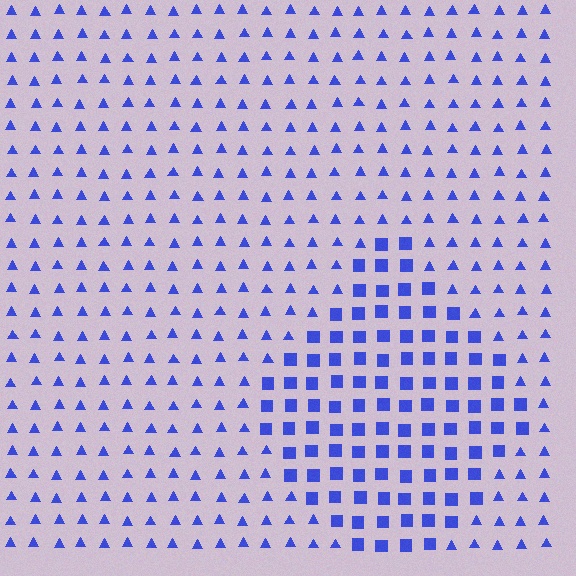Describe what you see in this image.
The image is filled with small blue elements arranged in a uniform grid. A diamond-shaped region contains squares, while the surrounding area contains triangles. The boundary is defined purely by the change in element shape.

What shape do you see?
I see a diamond.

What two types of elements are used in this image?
The image uses squares inside the diamond region and triangles outside it.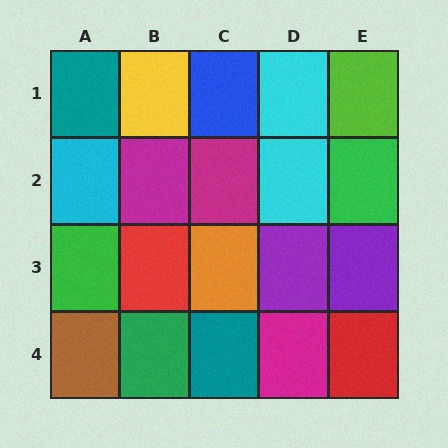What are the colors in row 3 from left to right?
Green, red, orange, purple, purple.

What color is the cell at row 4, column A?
Brown.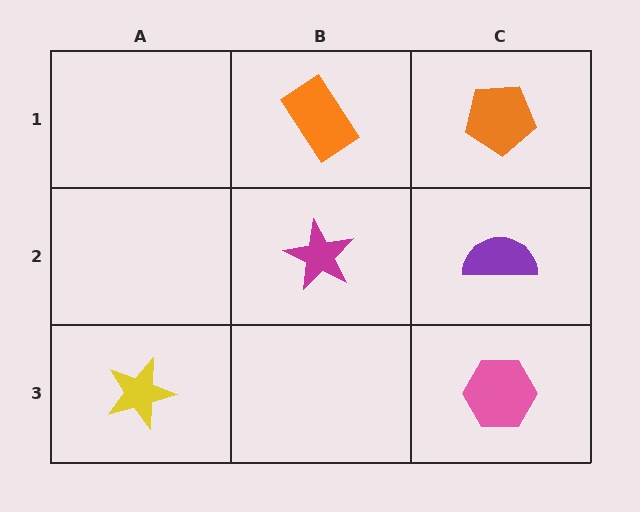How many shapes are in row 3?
2 shapes.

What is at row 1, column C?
An orange pentagon.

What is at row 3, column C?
A pink hexagon.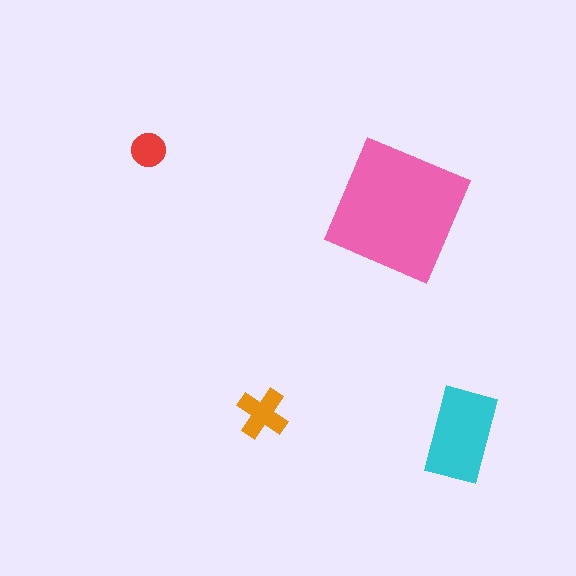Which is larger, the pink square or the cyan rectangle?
The pink square.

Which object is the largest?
The pink square.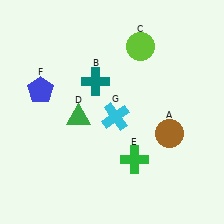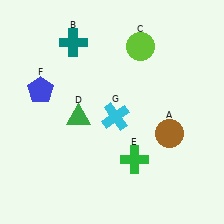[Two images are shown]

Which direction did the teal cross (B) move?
The teal cross (B) moved up.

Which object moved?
The teal cross (B) moved up.